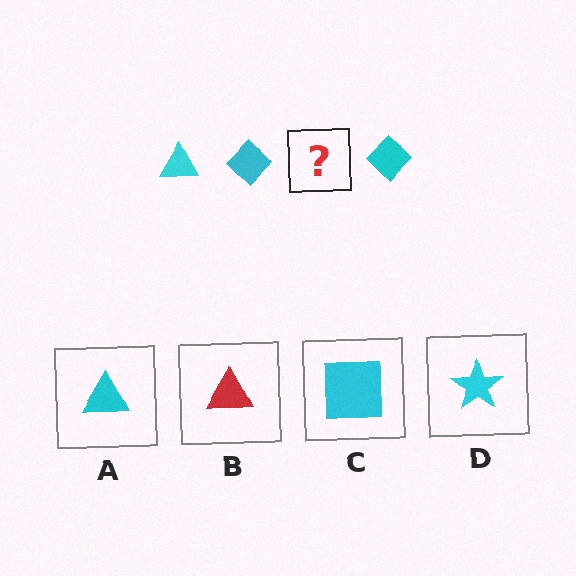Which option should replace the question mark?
Option A.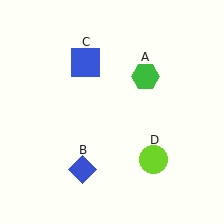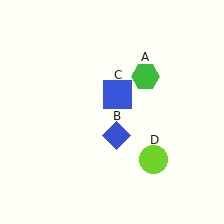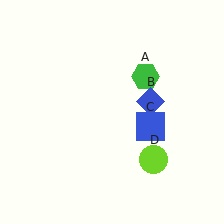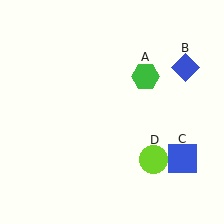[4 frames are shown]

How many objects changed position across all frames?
2 objects changed position: blue diamond (object B), blue square (object C).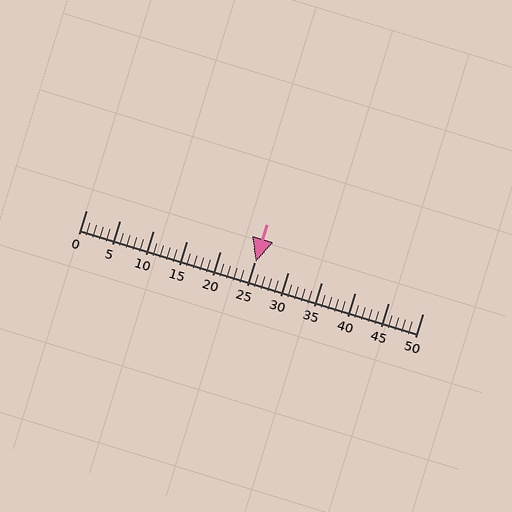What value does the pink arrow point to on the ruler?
The pink arrow points to approximately 25.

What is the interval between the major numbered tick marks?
The major tick marks are spaced 5 units apart.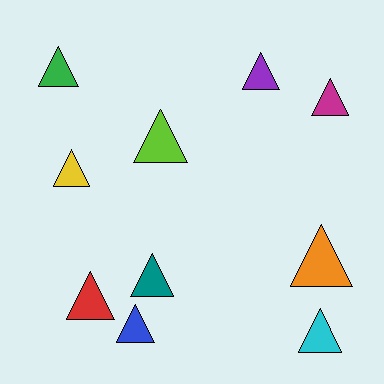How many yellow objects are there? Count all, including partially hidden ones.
There is 1 yellow object.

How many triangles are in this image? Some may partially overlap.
There are 10 triangles.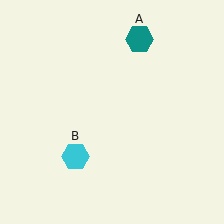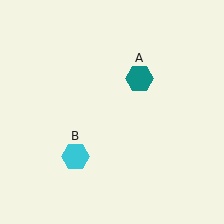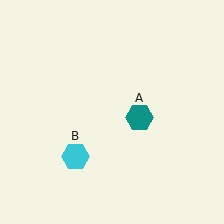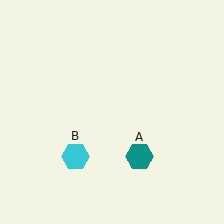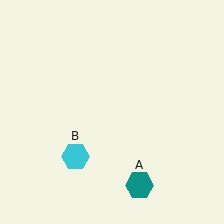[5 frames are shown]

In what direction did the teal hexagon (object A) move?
The teal hexagon (object A) moved down.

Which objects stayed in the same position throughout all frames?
Cyan hexagon (object B) remained stationary.